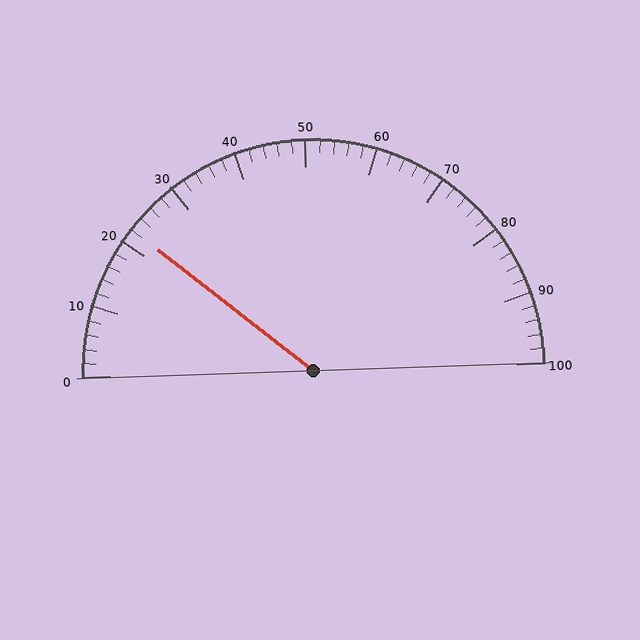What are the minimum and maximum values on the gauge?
The gauge ranges from 0 to 100.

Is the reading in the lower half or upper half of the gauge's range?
The reading is in the lower half of the range (0 to 100).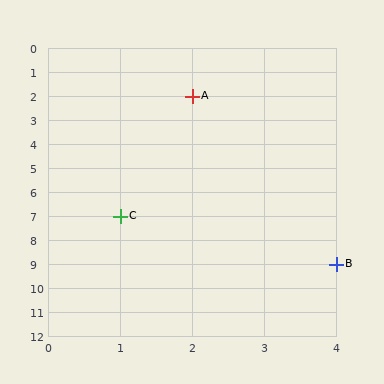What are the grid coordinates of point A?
Point A is at grid coordinates (2, 2).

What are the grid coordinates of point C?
Point C is at grid coordinates (1, 7).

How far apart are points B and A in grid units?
Points B and A are 2 columns and 7 rows apart (about 7.3 grid units diagonally).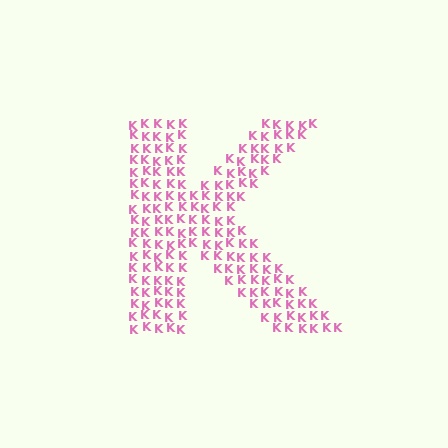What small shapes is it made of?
It is made of small letter K's.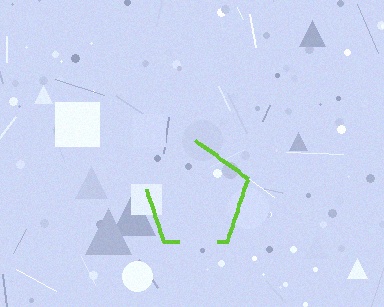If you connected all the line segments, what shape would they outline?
They would outline a pentagon.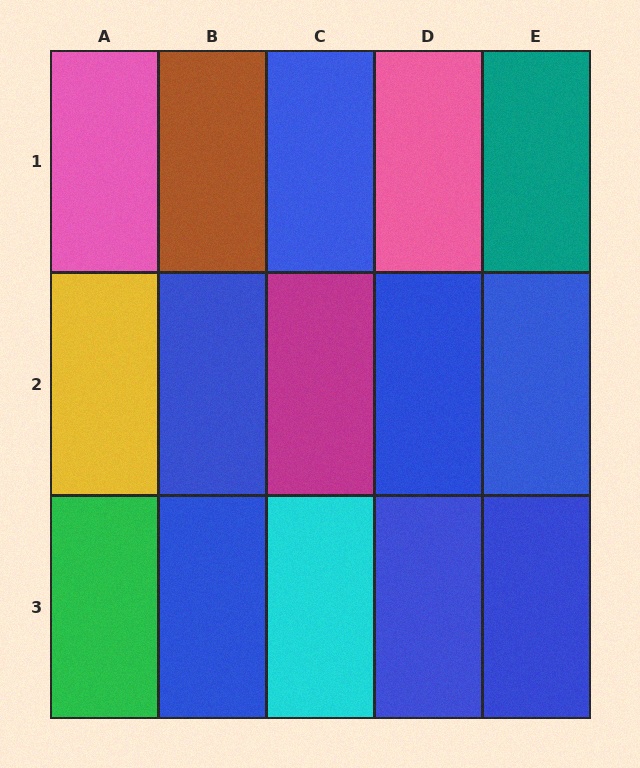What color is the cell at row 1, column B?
Brown.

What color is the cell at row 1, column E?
Teal.